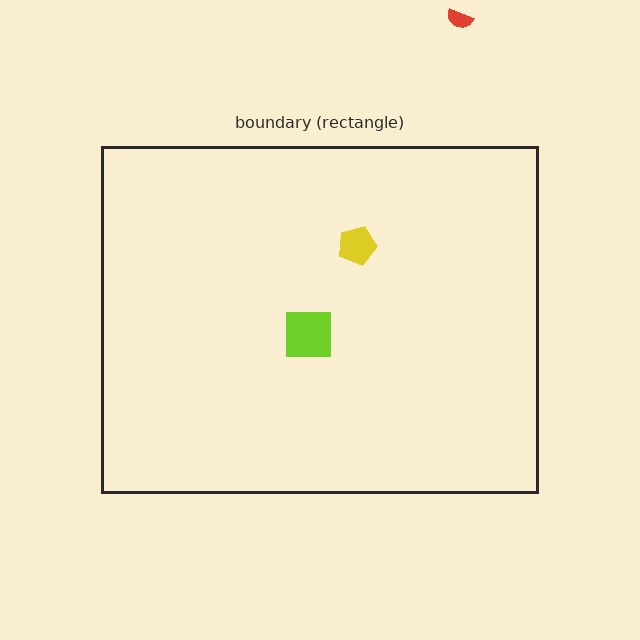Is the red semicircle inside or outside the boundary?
Outside.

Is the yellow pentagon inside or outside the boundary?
Inside.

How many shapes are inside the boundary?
2 inside, 1 outside.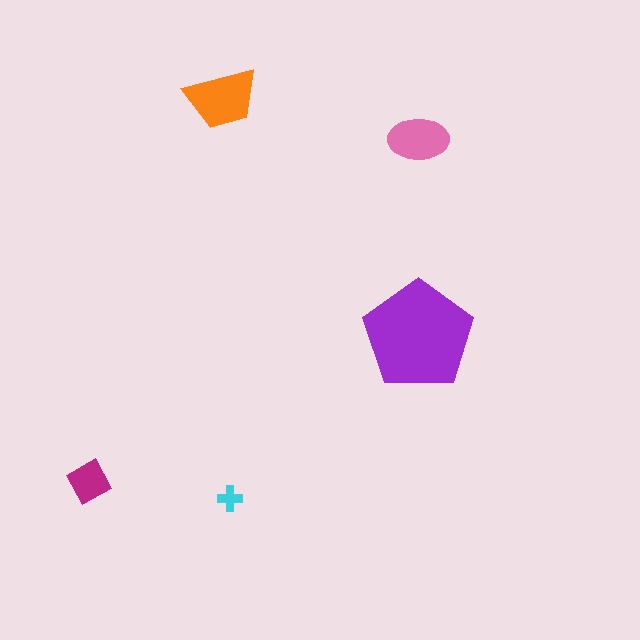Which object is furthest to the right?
The pink ellipse is rightmost.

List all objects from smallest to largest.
The cyan cross, the magenta square, the pink ellipse, the orange trapezoid, the purple pentagon.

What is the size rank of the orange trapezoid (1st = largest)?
2nd.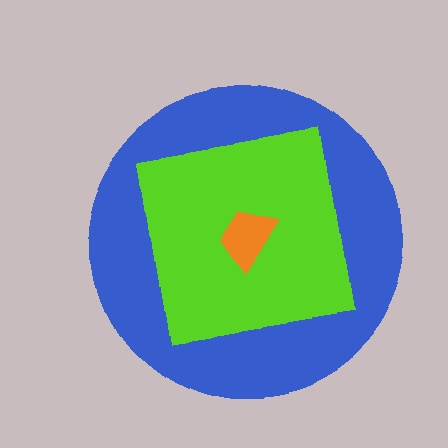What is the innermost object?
The orange trapezoid.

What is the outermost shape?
The blue circle.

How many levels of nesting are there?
3.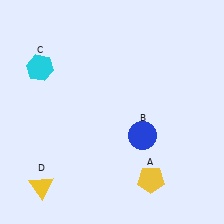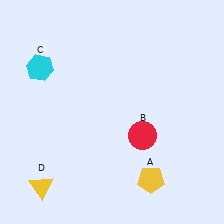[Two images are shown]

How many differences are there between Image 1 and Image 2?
There is 1 difference between the two images.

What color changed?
The circle (B) changed from blue in Image 1 to red in Image 2.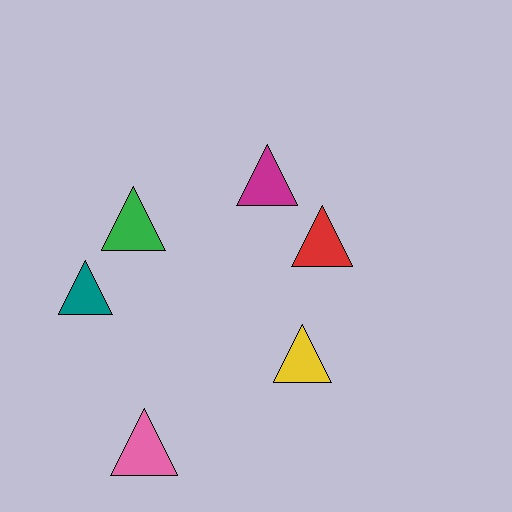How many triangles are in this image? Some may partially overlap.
There are 6 triangles.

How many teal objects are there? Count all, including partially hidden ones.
There is 1 teal object.